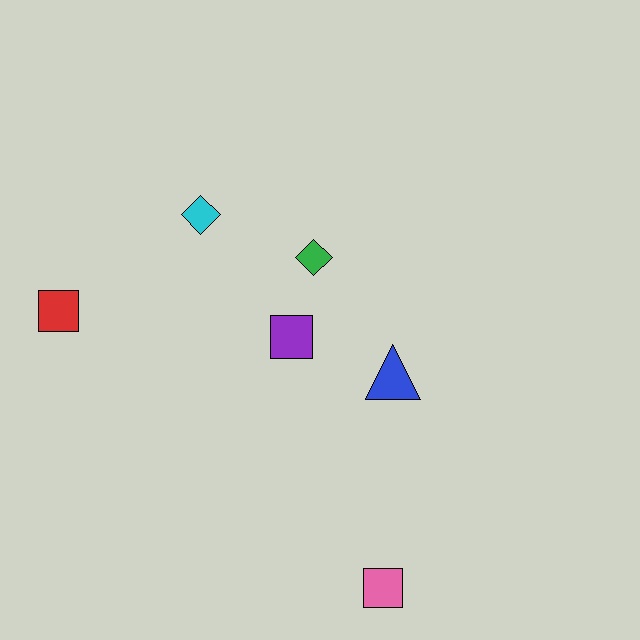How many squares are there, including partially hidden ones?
There are 3 squares.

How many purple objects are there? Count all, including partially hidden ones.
There is 1 purple object.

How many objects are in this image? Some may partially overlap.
There are 6 objects.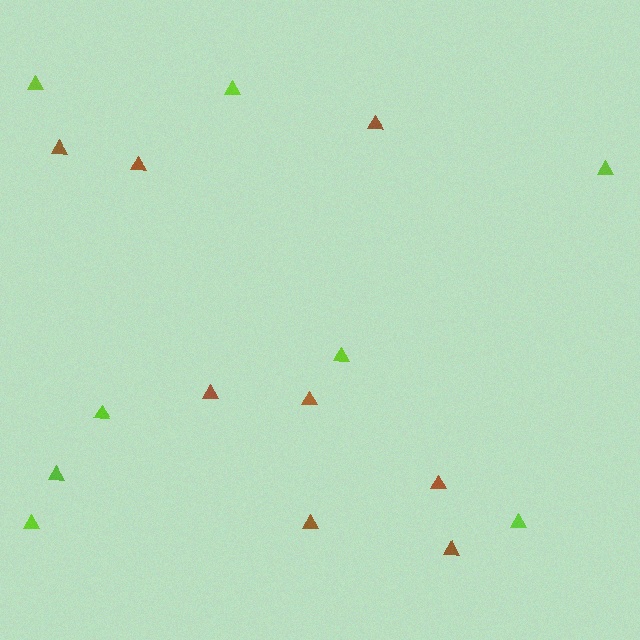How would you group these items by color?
There are 2 groups: one group of lime triangles (8) and one group of brown triangles (8).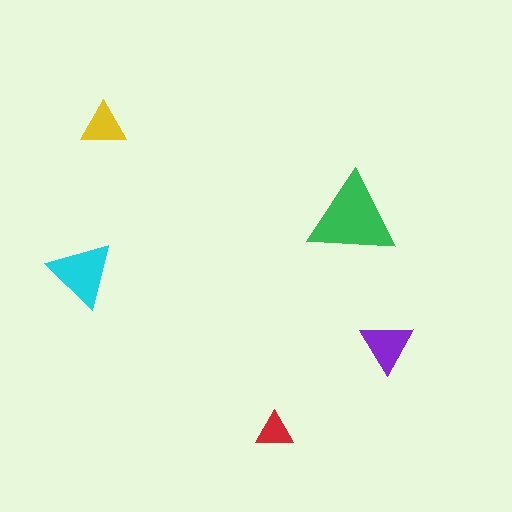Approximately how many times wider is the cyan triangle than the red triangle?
About 2 times wider.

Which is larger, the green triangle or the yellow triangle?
The green one.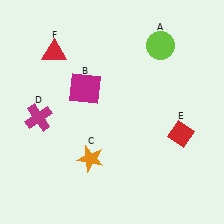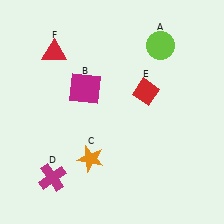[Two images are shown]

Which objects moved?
The objects that moved are: the magenta cross (D), the red diamond (E).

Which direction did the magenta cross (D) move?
The magenta cross (D) moved down.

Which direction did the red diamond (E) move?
The red diamond (E) moved up.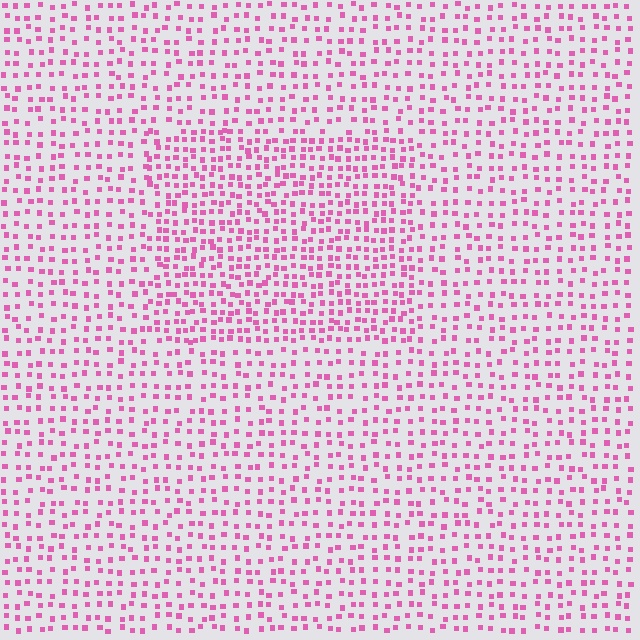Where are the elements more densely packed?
The elements are more densely packed inside the rectangle boundary.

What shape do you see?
I see a rectangle.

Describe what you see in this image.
The image contains small pink elements arranged at two different densities. A rectangle-shaped region is visible where the elements are more densely packed than the surrounding area.